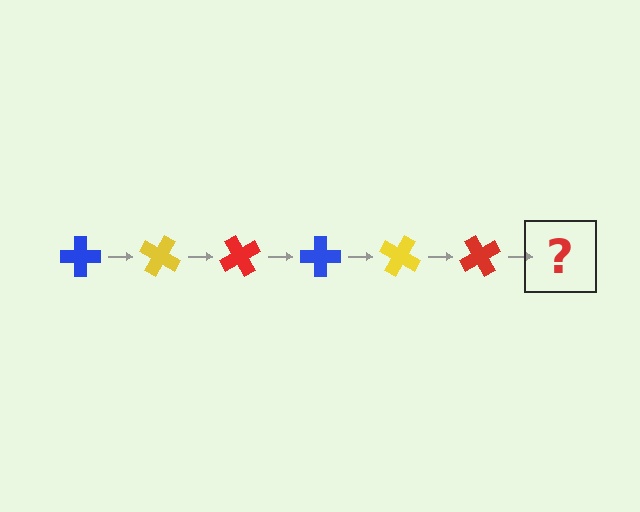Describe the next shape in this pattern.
It should be a blue cross, rotated 180 degrees from the start.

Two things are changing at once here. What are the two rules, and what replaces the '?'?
The two rules are that it rotates 30 degrees each step and the color cycles through blue, yellow, and red. The '?' should be a blue cross, rotated 180 degrees from the start.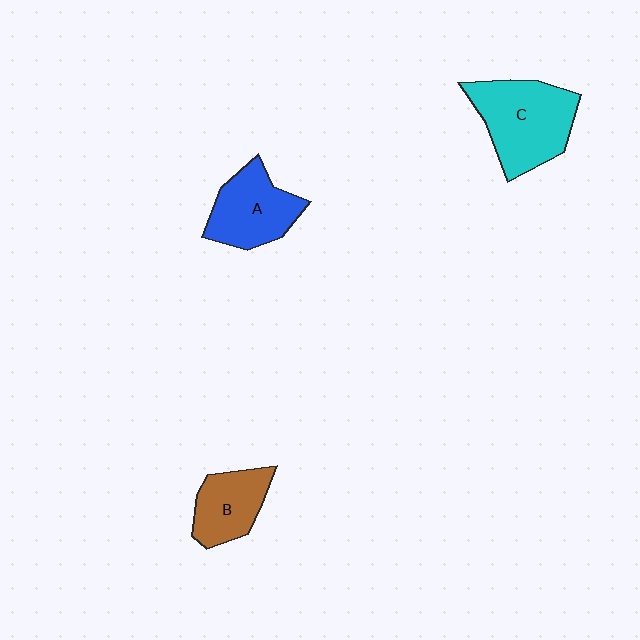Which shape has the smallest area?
Shape B (brown).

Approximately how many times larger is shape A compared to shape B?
Approximately 1.2 times.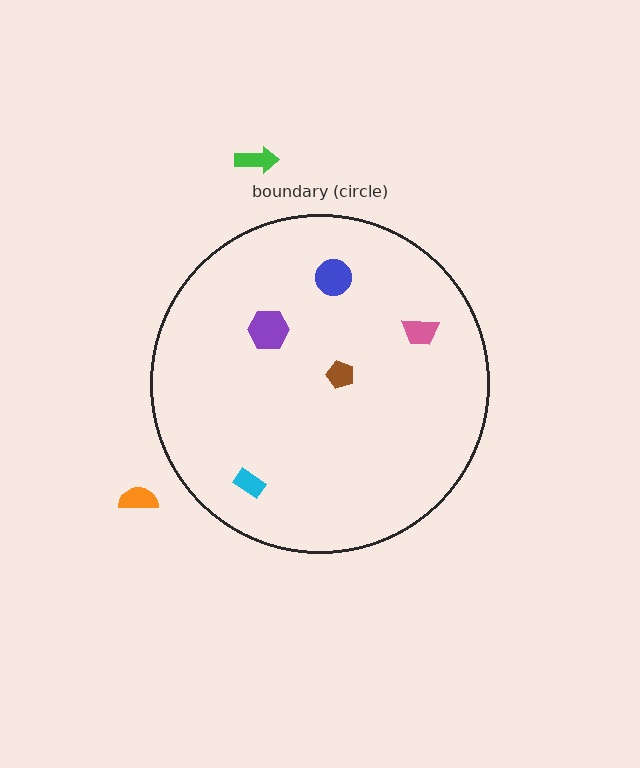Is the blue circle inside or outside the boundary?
Inside.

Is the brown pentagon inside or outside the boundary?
Inside.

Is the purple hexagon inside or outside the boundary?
Inside.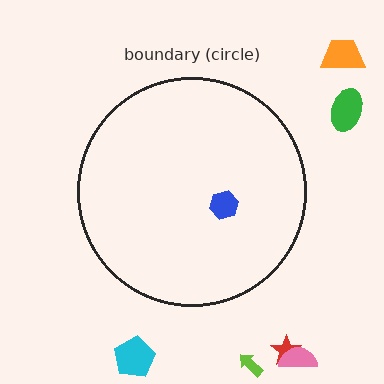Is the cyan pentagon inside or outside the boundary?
Outside.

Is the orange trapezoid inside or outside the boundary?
Outside.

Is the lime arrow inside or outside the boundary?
Outside.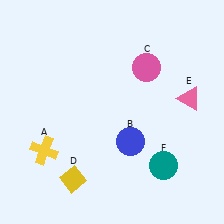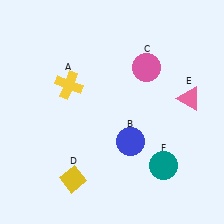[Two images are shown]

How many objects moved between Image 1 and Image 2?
1 object moved between the two images.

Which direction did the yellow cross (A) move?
The yellow cross (A) moved up.